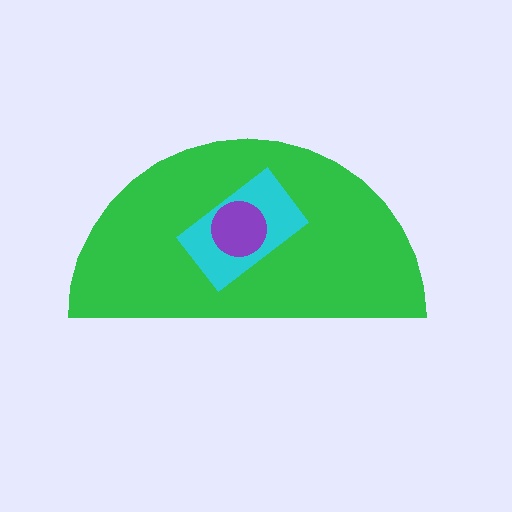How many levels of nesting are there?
3.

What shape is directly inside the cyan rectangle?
The purple circle.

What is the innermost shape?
The purple circle.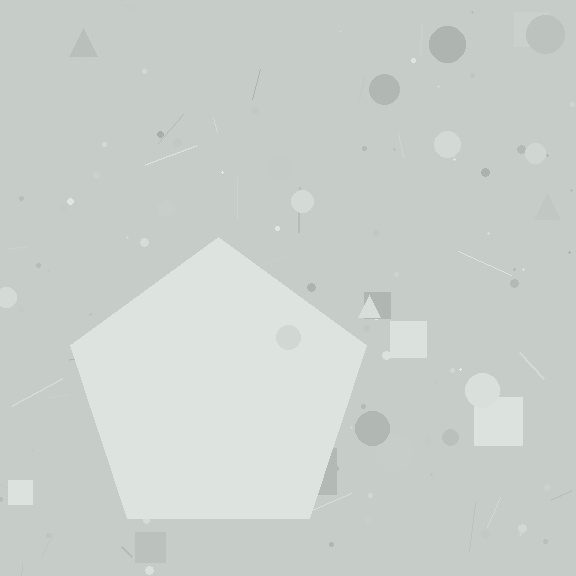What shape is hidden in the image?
A pentagon is hidden in the image.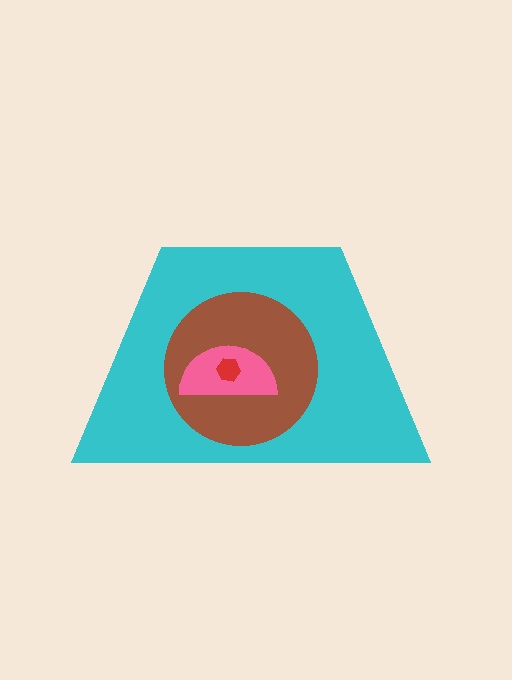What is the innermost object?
The red hexagon.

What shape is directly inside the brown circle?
The pink semicircle.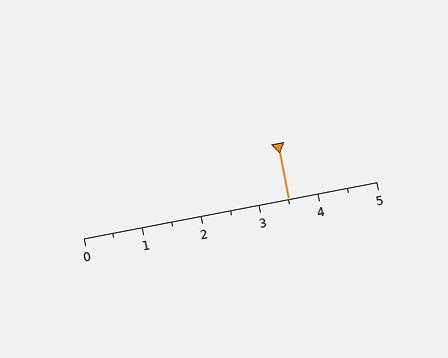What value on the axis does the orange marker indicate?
The marker indicates approximately 3.5.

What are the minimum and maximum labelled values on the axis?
The axis runs from 0 to 5.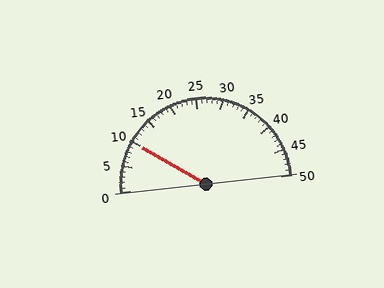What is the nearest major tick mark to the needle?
The nearest major tick mark is 10.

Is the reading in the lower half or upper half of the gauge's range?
The reading is in the lower half of the range (0 to 50).